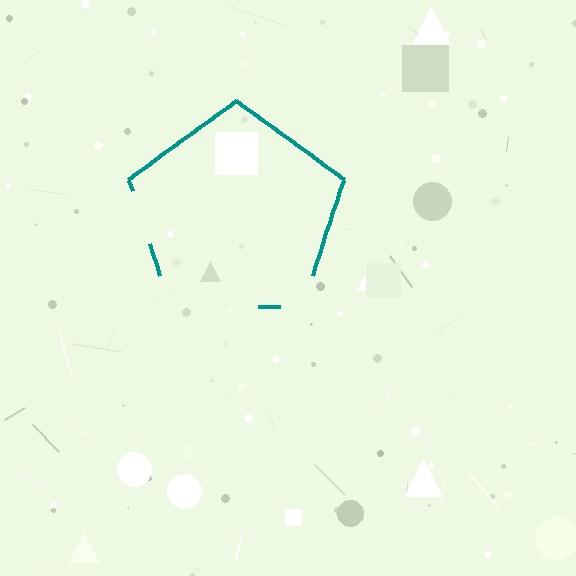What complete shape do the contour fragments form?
The contour fragments form a pentagon.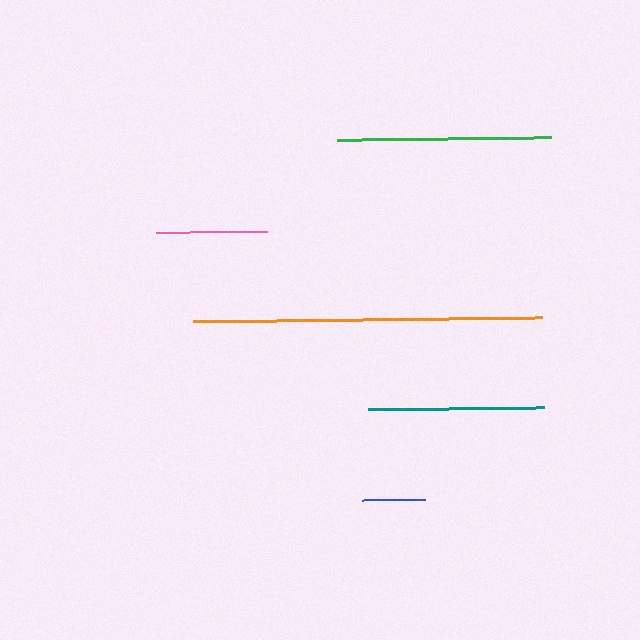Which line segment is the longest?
The orange line is the longest at approximately 350 pixels.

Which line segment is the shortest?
The blue line is the shortest at approximately 63 pixels.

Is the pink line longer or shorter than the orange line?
The orange line is longer than the pink line.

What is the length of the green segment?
The green segment is approximately 214 pixels long.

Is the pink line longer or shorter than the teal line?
The teal line is longer than the pink line.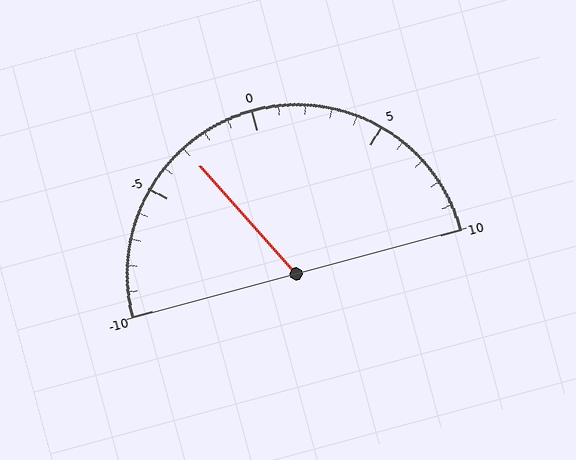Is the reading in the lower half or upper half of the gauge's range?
The reading is in the lower half of the range (-10 to 10).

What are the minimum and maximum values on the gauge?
The gauge ranges from -10 to 10.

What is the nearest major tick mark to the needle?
The nearest major tick mark is -5.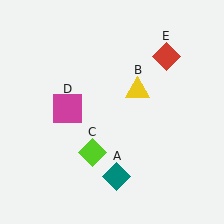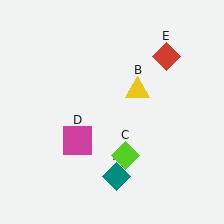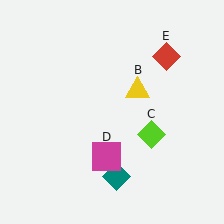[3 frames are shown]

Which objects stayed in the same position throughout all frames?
Teal diamond (object A) and yellow triangle (object B) and red diamond (object E) remained stationary.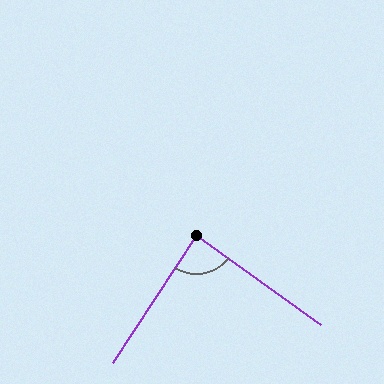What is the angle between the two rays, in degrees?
Approximately 87 degrees.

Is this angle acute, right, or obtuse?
It is approximately a right angle.